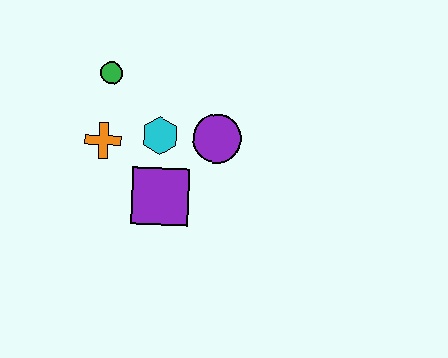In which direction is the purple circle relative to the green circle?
The purple circle is to the right of the green circle.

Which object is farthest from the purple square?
The green circle is farthest from the purple square.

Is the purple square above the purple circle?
No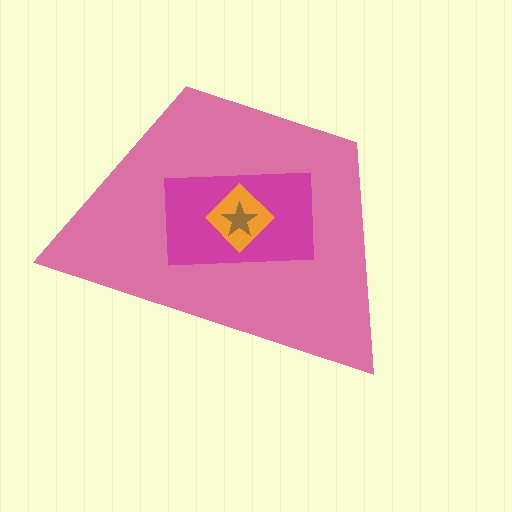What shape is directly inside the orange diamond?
The brown star.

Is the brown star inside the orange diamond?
Yes.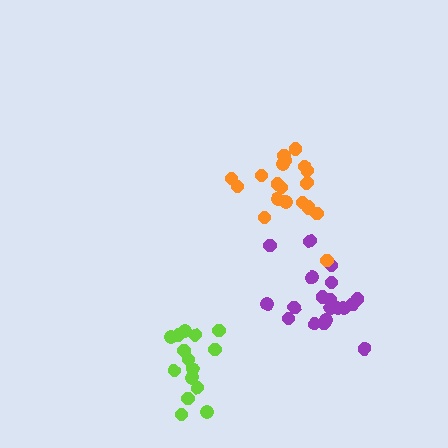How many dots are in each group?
Group 1: 19 dots, Group 2: 15 dots, Group 3: 20 dots (54 total).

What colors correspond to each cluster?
The clusters are colored: purple, lime, orange.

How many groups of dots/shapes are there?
There are 3 groups.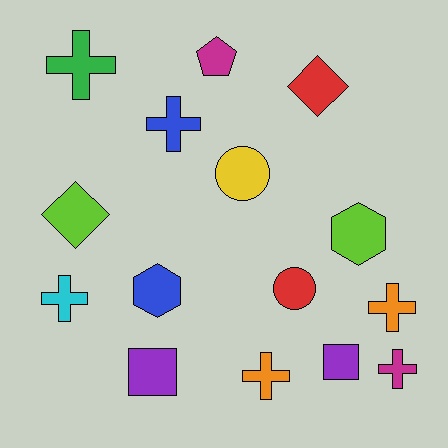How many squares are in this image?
There are 2 squares.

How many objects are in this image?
There are 15 objects.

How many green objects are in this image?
There is 1 green object.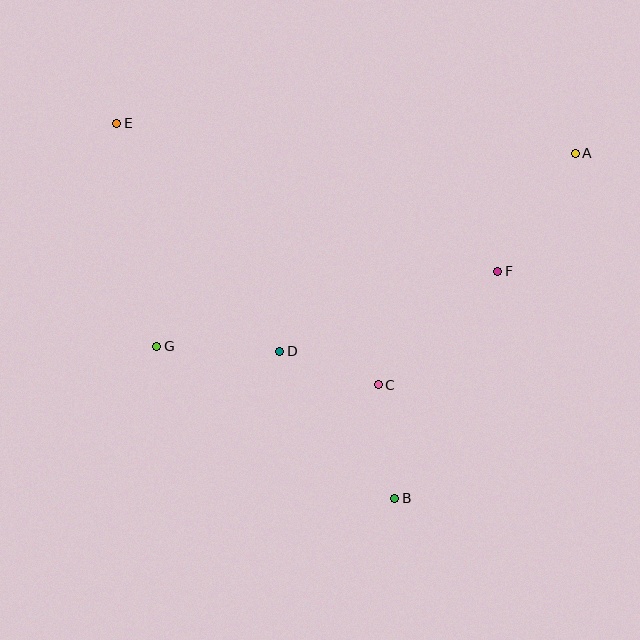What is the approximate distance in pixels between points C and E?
The distance between C and E is approximately 370 pixels.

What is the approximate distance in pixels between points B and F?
The distance between B and F is approximately 249 pixels.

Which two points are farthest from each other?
Points B and E are farthest from each other.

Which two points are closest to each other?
Points C and D are closest to each other.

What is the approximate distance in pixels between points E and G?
The distance between E and G is approximately 227 pixels.